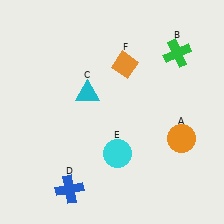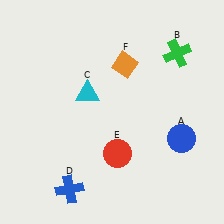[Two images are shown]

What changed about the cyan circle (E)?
In Image 1, E is cyan. In Image 2, it changed to red.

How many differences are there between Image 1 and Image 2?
There are 2 differences between the two images.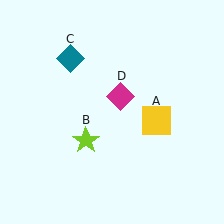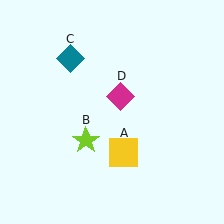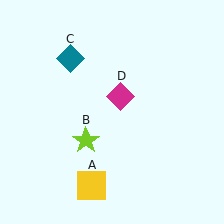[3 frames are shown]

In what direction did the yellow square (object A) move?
The yellow square (object A) moved down and to the left.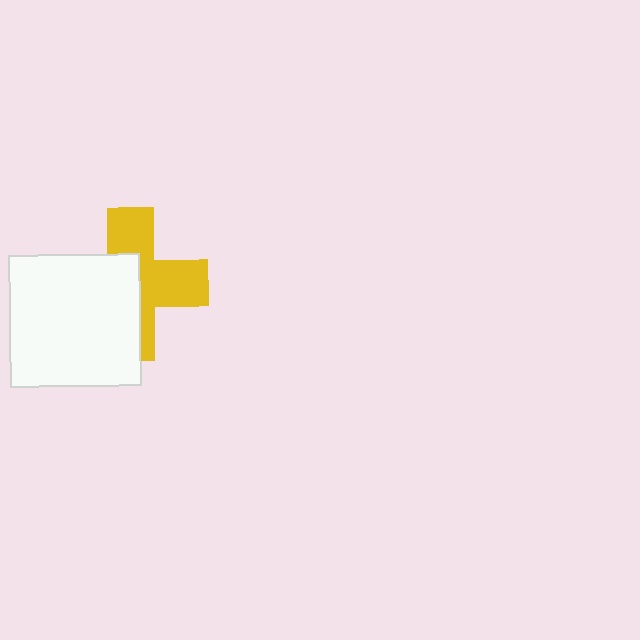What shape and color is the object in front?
The object in front is a white square.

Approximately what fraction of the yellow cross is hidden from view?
Roughly 49% of the yellow cross is hidden behind the white square.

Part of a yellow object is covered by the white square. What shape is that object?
It is a cross.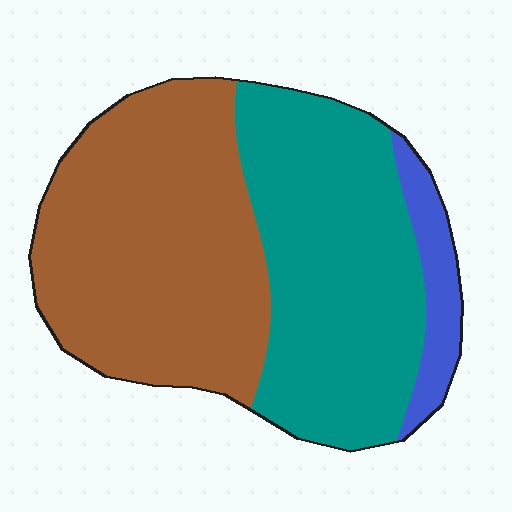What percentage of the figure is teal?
Teal covers 43% of the figure.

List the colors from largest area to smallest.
From largest to smallest: brown, teal, blue.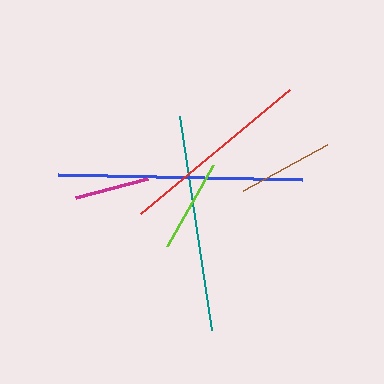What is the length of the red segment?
The red segment is approximately 194 pixels long.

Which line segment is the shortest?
The magenta line is the shortest at approximately 75 pixels.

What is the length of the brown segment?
The brown segment is approximately 95 pixels long.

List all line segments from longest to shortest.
From longest to shortest: blue, teal, red, brown, lime, magenta.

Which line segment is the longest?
The blue line is the longest at approximately 245 pixels.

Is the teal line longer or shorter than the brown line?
The teal line is longer than the brown line.